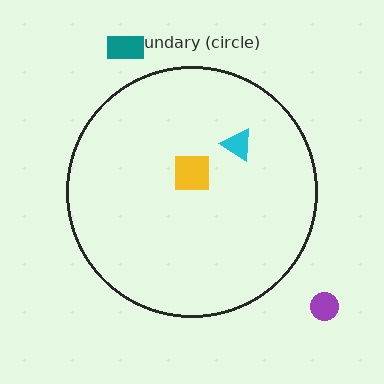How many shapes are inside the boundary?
2 inside, 2 outside.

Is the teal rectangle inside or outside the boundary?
Outside.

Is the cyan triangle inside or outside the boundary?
Inside.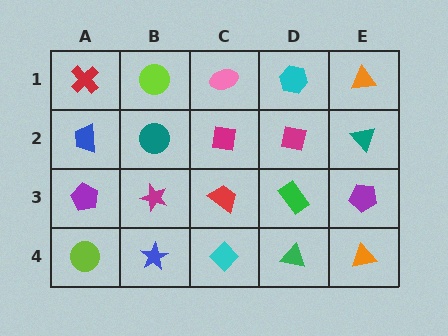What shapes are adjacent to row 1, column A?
A blue trapezoid (row 2, column A), a lime circle (row 1, column B).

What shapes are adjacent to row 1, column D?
A magenta square (row 2, column D), a pink ellipse (row 1, column C), an orange triangle (row 1, column E).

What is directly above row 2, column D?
A cyan hexagon.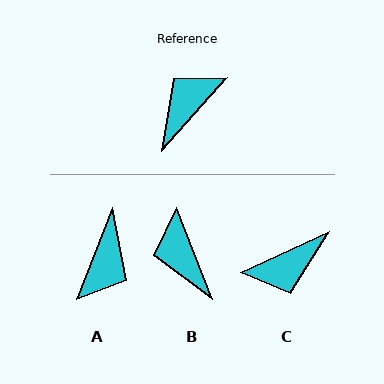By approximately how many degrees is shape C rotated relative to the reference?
Approximately 157 degrees counter-clockwise.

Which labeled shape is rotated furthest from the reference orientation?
A, about 160 degrees away.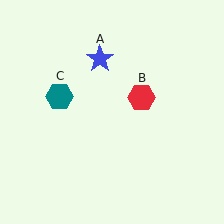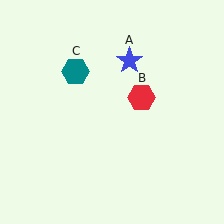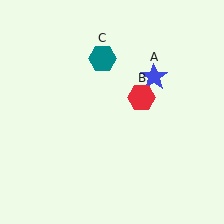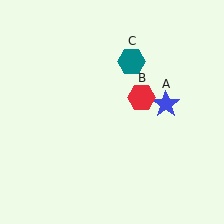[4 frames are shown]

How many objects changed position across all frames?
2 objects changed position: blue star (object A), teal hexagon (object C).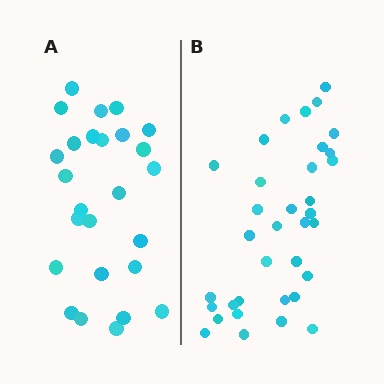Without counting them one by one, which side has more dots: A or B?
Region B (the right region) has more dots.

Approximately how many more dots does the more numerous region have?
Region B has roughly 8 or so more dots than region A.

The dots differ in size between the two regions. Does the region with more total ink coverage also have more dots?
No. Region A has more total ink coverage because its dots are larger, but region B actually contains more individual dots. Total area can be misleading — the number of items is what matters here.